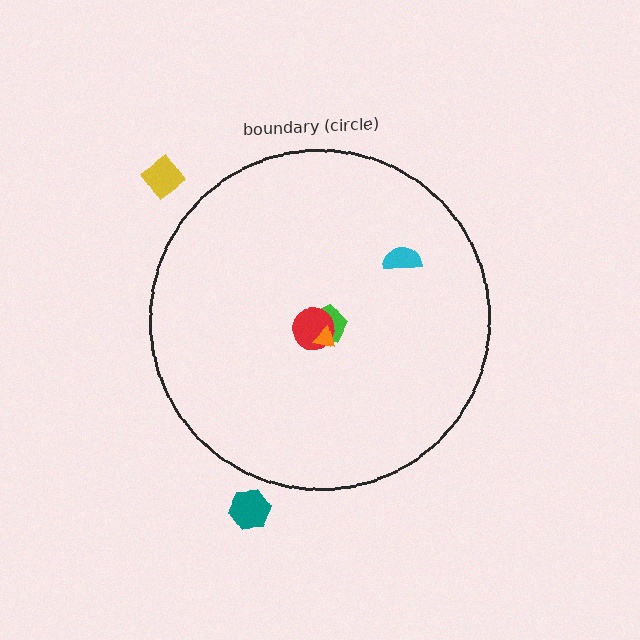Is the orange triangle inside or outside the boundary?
Inside.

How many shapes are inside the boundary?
4 inside, 2 outside.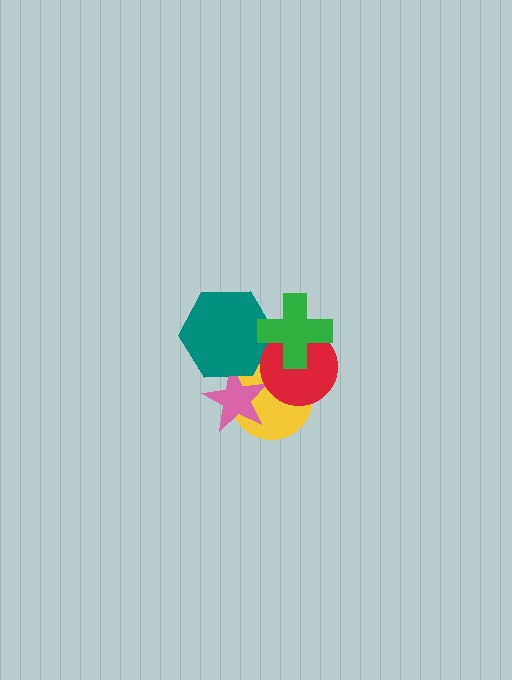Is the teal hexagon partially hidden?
Yes, it is partially covered by another shape.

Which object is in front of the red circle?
The green cross is in front of the red circle.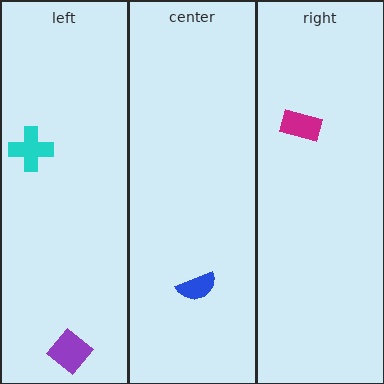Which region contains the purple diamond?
The left region.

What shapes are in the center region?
The blue semicircle.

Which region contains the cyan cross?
The left region.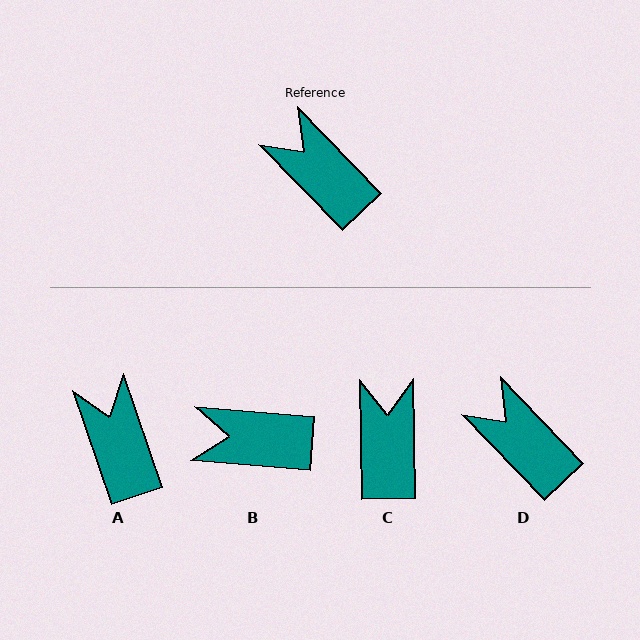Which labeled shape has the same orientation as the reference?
D.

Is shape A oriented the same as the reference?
No, it is off by about 25 degrees.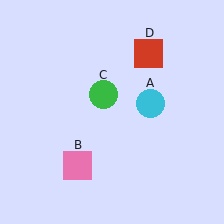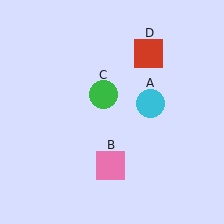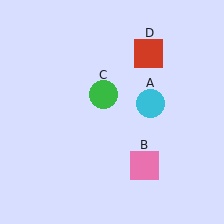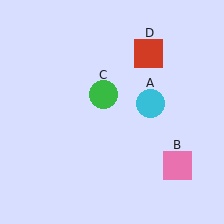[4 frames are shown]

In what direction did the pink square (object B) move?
The pink square (object B) moved right.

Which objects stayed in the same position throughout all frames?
Cyan circle (object A) and green circle (object C) and red square (object D) remained stationary.